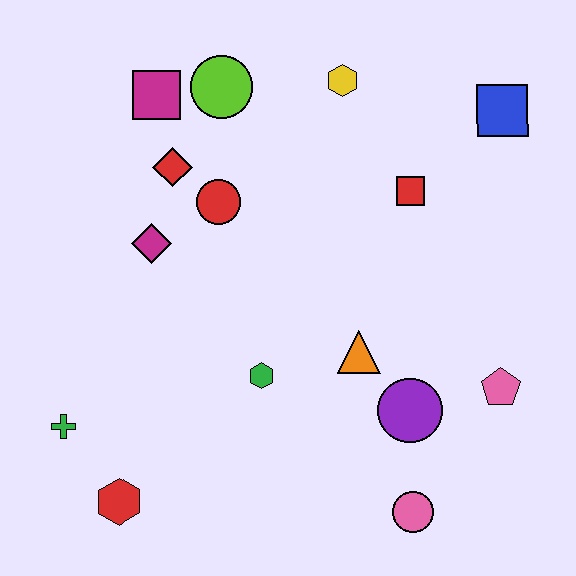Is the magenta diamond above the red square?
No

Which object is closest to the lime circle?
The magenta square is closest to the lime circle.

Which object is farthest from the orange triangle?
The magenta square is farthest from the orange triangle.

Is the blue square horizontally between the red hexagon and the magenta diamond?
No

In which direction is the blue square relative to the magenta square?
The blue square is to the right of the magenta square.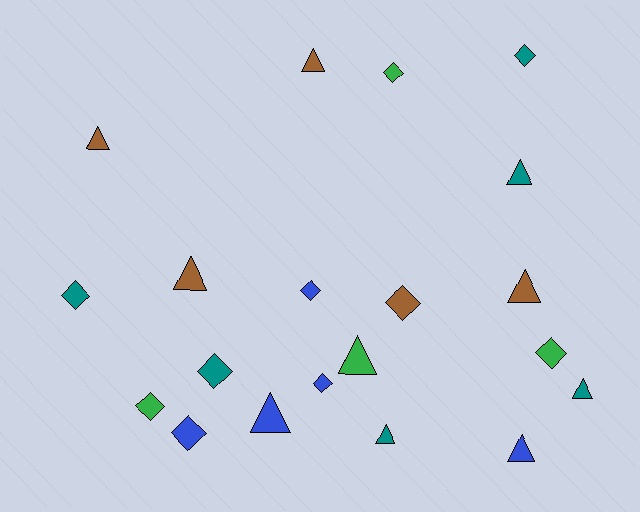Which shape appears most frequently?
Diamond, with 10 objects.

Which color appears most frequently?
Teal, with 6 objects.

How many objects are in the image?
There are 20 objects.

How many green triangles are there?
There is 1 green triangle.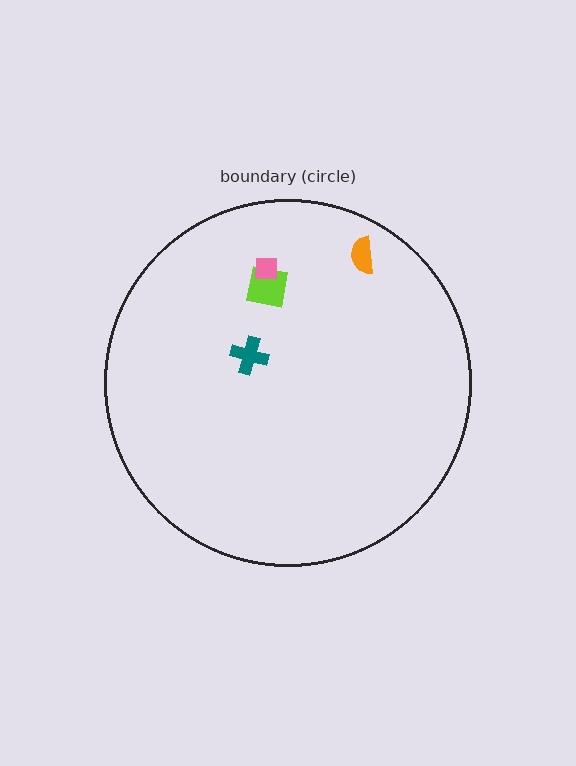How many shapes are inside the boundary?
4 inside, 0 outside.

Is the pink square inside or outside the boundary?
Inside.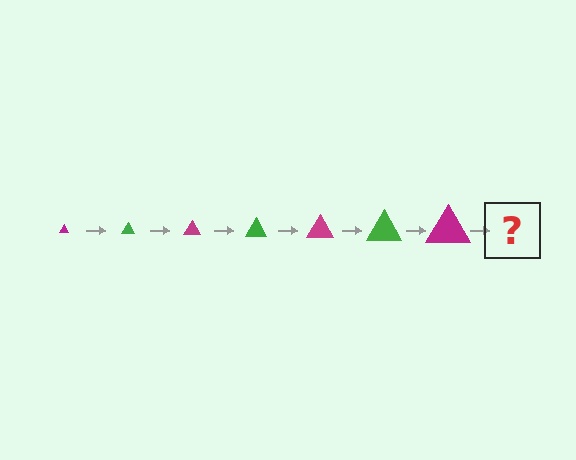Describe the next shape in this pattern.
It should be a green triangle, larger than the previous one.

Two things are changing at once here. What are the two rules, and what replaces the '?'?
The two rules are that the triangle grows larger each step and the color cycles through magenta and green. The '?' should be a green triangle, larger than the previous one.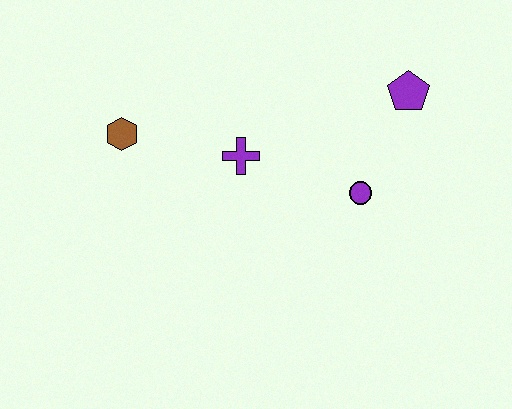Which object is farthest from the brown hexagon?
The purple pentagon is farthest from the brown hexagon.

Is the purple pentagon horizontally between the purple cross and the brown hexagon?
No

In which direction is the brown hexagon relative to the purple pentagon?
The brown hexagon is to the left of the purple pentagon.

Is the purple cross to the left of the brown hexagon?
No